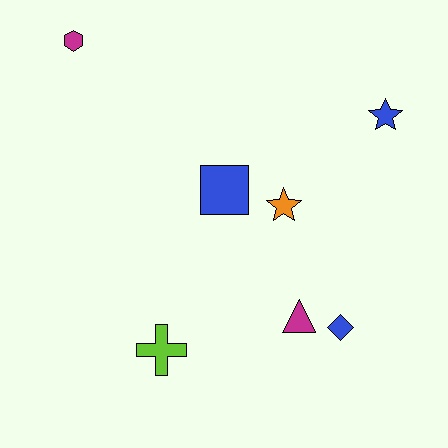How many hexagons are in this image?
There is 1 hexagon.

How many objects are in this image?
There are 7 objects.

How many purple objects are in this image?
There are no purple objects.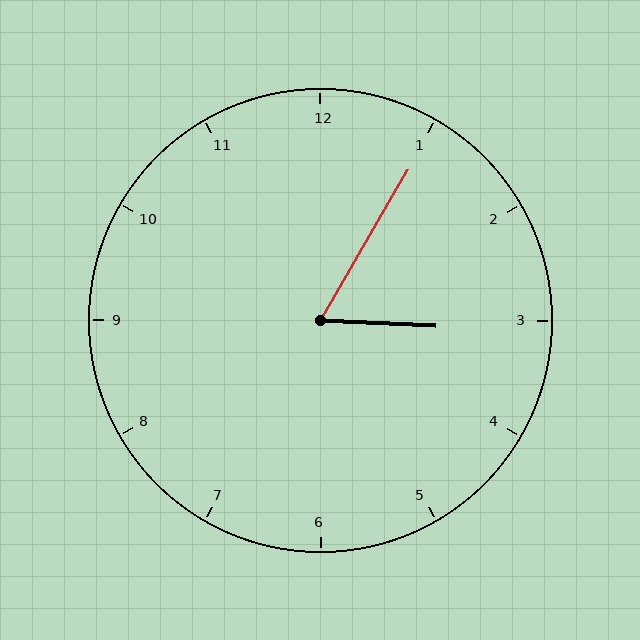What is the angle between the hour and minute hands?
Approximately 62 degrees.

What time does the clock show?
3:05.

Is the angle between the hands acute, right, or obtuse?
It is acute.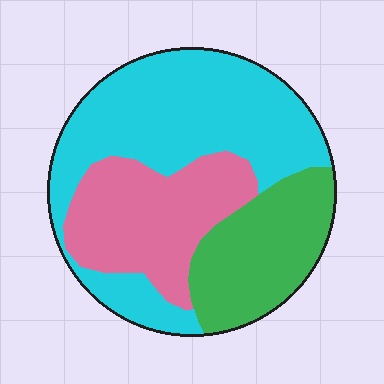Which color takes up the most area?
Cyan, at roughly 50%.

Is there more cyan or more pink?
Cyan.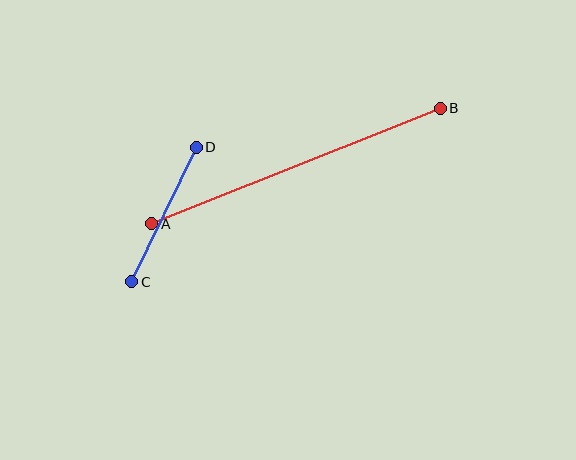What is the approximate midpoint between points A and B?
The midpoint is at approximately (296, 166) pixels.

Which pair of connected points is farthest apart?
Points A and B are farthest apart.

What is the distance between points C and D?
The distance is approximately 149 pixels.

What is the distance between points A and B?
The distance is approximately 311 pixels.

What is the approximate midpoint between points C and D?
The midpoint is at approximately (164, 214) pixels.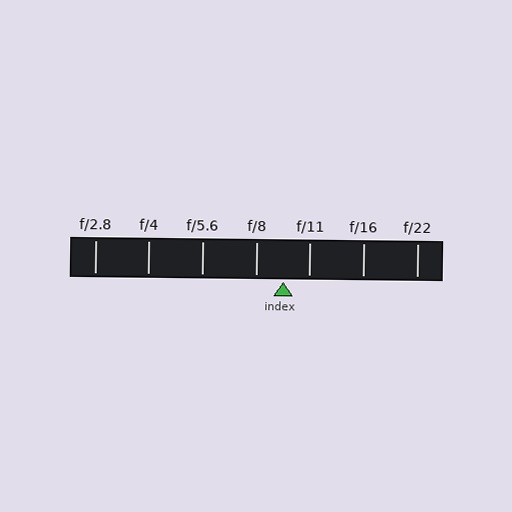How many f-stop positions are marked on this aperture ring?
There are 7 f-stop positions marked.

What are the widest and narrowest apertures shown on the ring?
The widest aperture shown is f/2.8 and the narrowest is f/22.